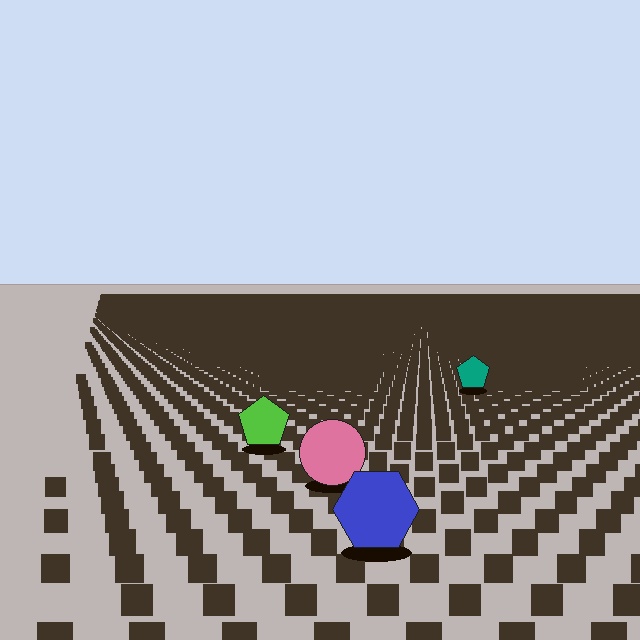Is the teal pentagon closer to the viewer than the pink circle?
No. The pink circle is closer — you can tell from the texture gradient: the ground texture is coarser near it.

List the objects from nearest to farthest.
From nearest to farthest: the blue hexagon, the pink circle, the lime pentagon, the teal pentagon.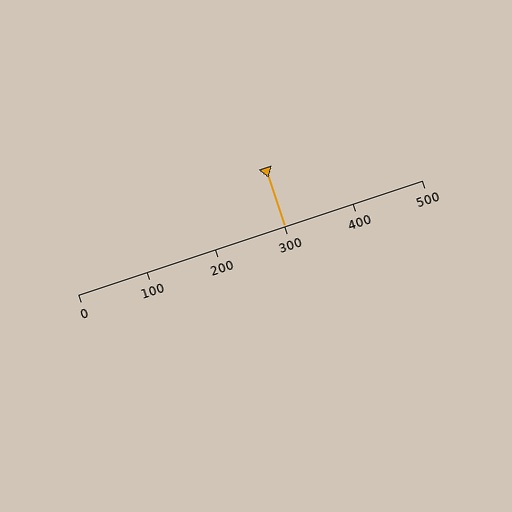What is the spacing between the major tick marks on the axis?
The major ticks are spaced 100 apart.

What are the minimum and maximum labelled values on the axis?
The axis runs from 0 to 500.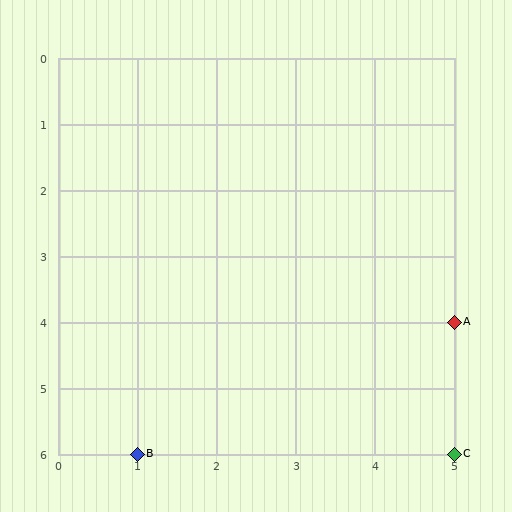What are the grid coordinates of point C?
Point C is at grid coordinates (5, 6).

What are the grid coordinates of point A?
Point A is at grid coordinates (5, 4).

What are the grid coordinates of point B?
Point B is at grid coordinates (1, 6).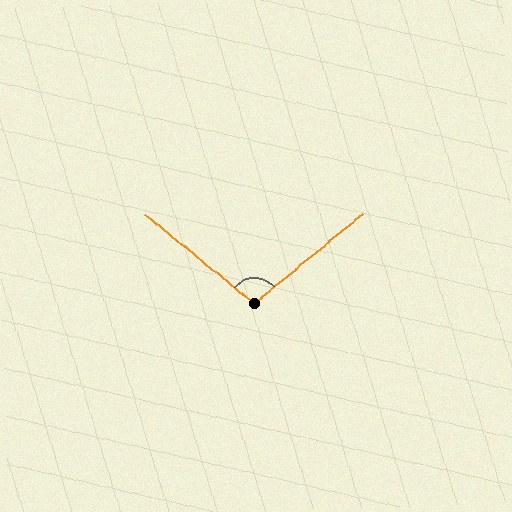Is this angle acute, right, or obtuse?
It is obtuse.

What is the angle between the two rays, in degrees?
Approximately 101 degrees.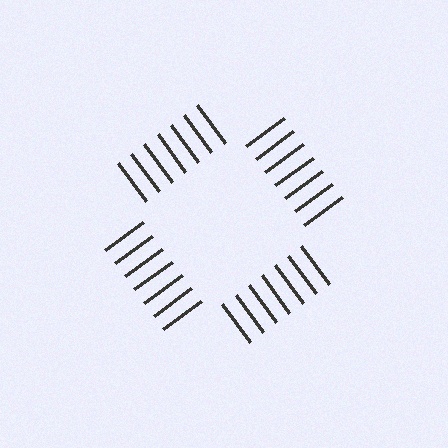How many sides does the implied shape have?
4 sides — the line-ends trace a square.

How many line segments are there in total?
28 — 7 along each of the 4 edges.